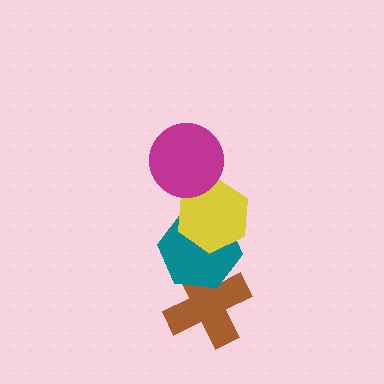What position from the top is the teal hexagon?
The teal hexagon is 3rd from the top.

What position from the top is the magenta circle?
The magenta circle is 1st from the top.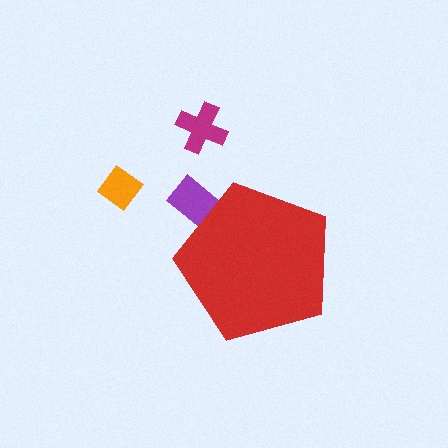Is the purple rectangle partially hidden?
Yes, the purple rectangle is partially hidden behind the red pentagon.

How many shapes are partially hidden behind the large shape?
1 shape is partially hidden.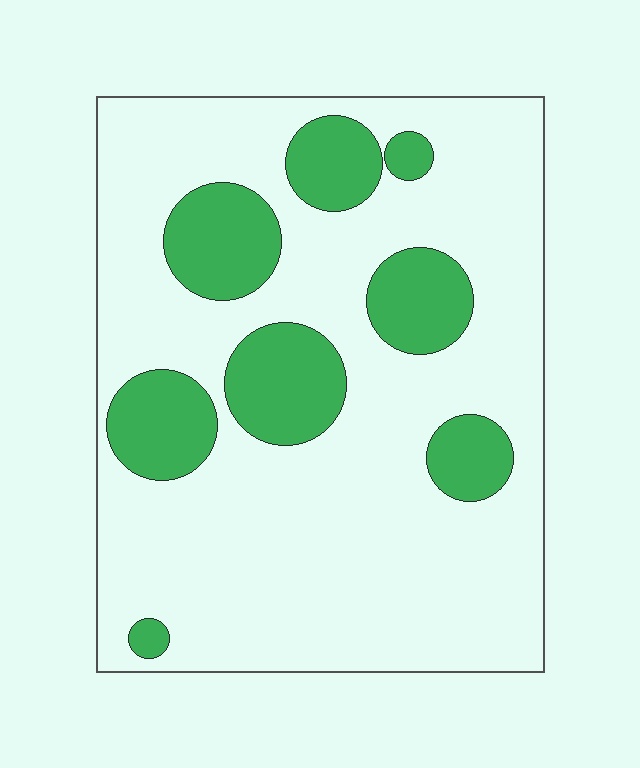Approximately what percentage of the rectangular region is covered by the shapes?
Approximately 25%.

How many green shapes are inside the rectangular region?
8.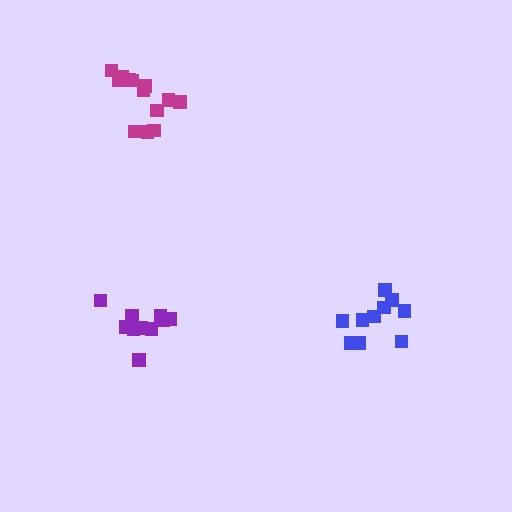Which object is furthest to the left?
The purple cluster is leftmost.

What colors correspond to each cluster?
The clusters are colored: magenta, blue, purple.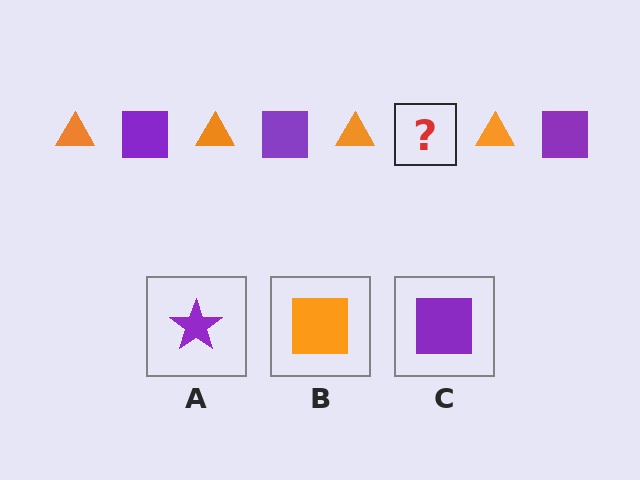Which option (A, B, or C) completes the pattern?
C.